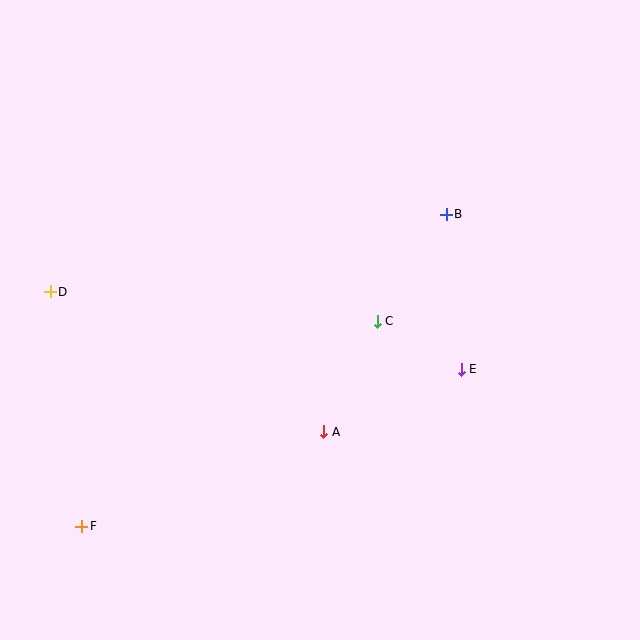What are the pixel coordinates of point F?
Point F is at (82, 526).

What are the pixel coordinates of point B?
Point B is at (446, 214).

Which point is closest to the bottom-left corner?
Point F is closest to the bottom-left corner.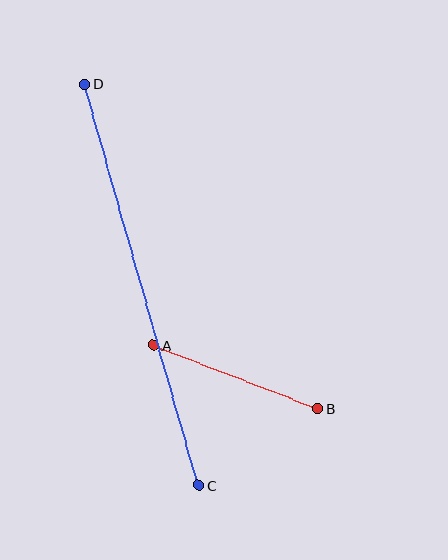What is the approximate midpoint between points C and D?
The midpoint is at approximately (142, 285) pixels.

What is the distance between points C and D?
The distance is approximately 417 pixels.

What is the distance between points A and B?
The distance is approximately 177 pixels.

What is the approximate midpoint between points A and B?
The midpoint is at approximately (236, 377) pixels.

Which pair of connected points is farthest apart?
Points C and D are farthest apart.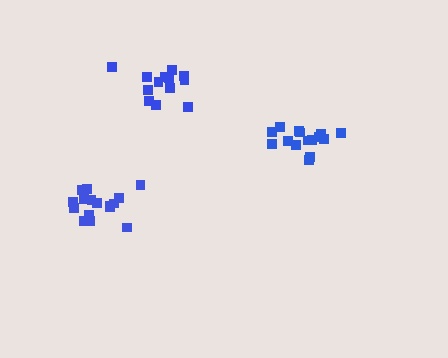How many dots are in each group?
Group 1: 16 dots, Group 2: 17 dots, Group 3: 13 dots (46 total).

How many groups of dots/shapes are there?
There are 3 groups.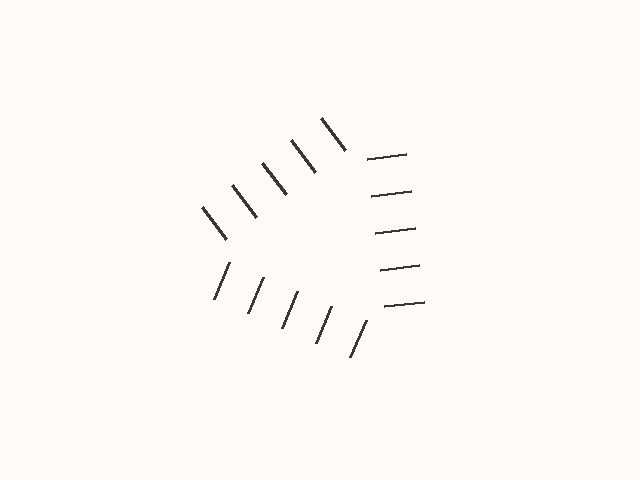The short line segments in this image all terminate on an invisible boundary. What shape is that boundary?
An illusory triangle — the line segments terminate on its edges but no continuous stroke is drawn.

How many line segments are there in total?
15 — 5 along each of the 3 edges.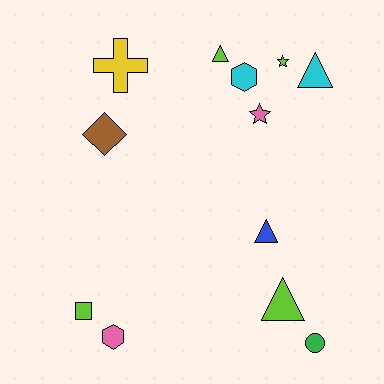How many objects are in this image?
There are 12 objects.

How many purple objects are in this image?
There are no purple objects.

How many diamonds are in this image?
There is 1 diamond.